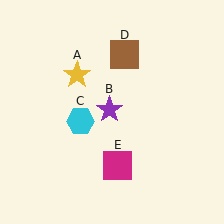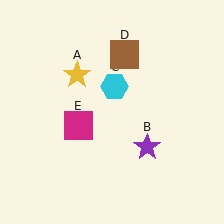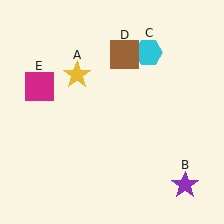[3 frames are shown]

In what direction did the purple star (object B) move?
The purple star (object B) moved down and to the right.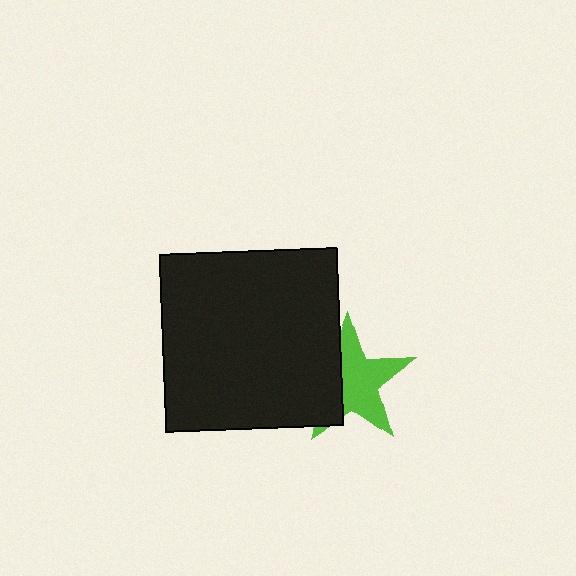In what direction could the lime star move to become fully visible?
The lime star could move right. That would shift it out from behind the black square entirely.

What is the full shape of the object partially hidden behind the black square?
The partially hidden object is a lime star.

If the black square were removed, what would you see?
You would see the complete lime star.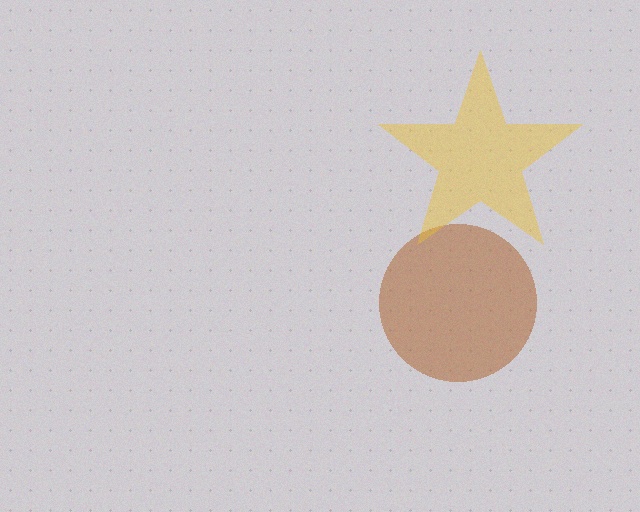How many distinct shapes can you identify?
There are 2 distinct shapes: a brown circle, a yellow star.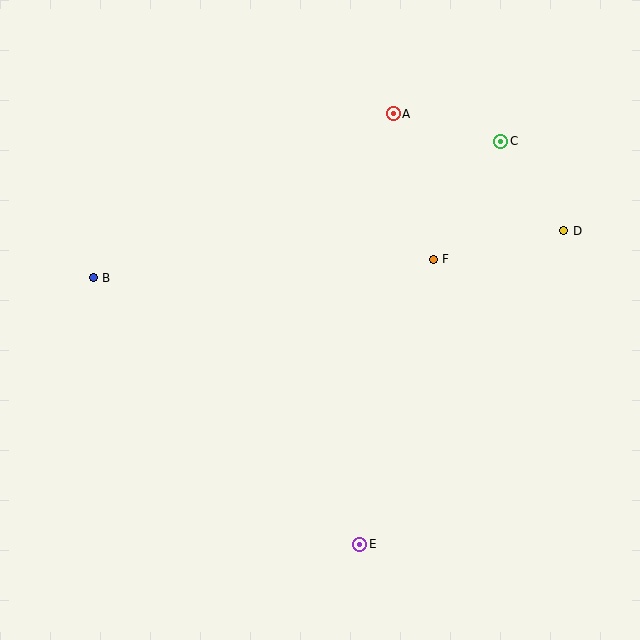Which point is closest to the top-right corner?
Point C is closest to the top-right corner.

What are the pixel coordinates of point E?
Point E is at (360, 544).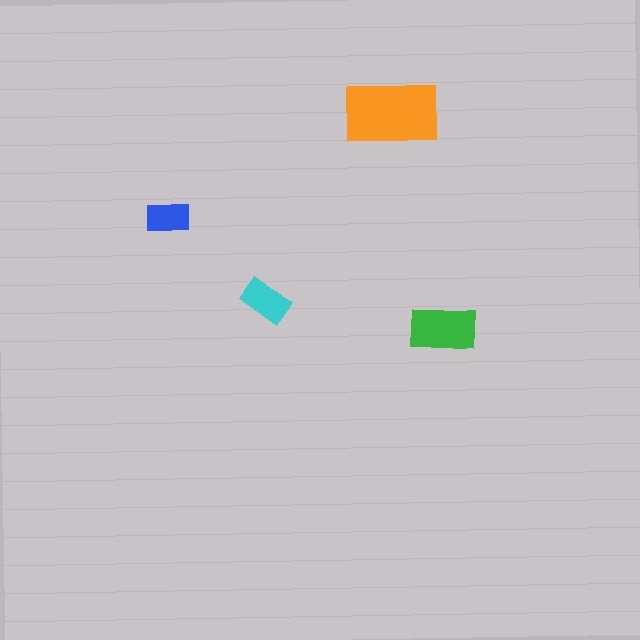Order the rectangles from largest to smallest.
the orange one, the green one, the cyan one, the blue one.